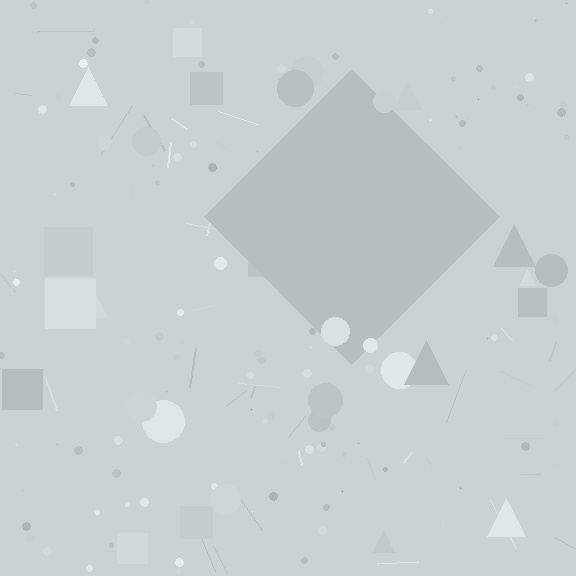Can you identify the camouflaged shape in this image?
The camouflaged shape is a diamond.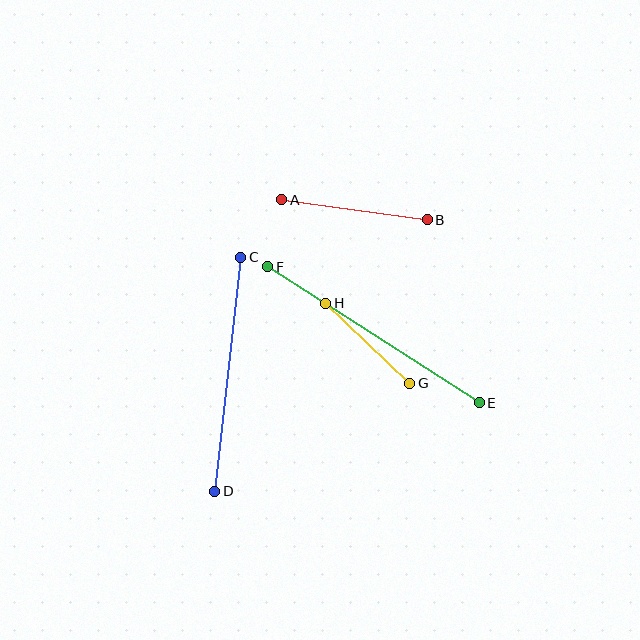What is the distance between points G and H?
The distance is approximately 116 pixels.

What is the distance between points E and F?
The distance is approximately 251 pixels.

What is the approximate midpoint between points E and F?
The midpoint is at approximately (373, 335) pixels.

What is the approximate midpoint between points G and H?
The midpoint is at approximately (368, 343) pixels.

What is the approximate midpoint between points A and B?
The midpoint is at approximately (354, 210) pixels.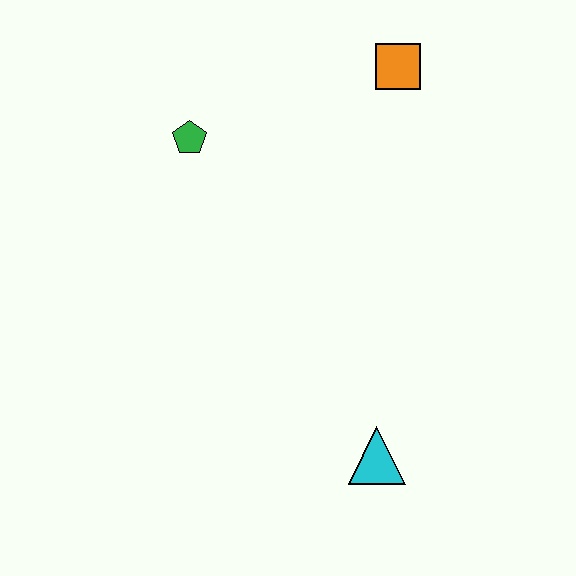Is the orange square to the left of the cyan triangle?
No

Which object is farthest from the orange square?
The cyan triangle is farthest from the orange square.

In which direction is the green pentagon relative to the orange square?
The green pentagon is to the left of the orange square.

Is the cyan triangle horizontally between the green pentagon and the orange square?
Yes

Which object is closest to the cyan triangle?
The green pentagon is closest to the cyan triangle.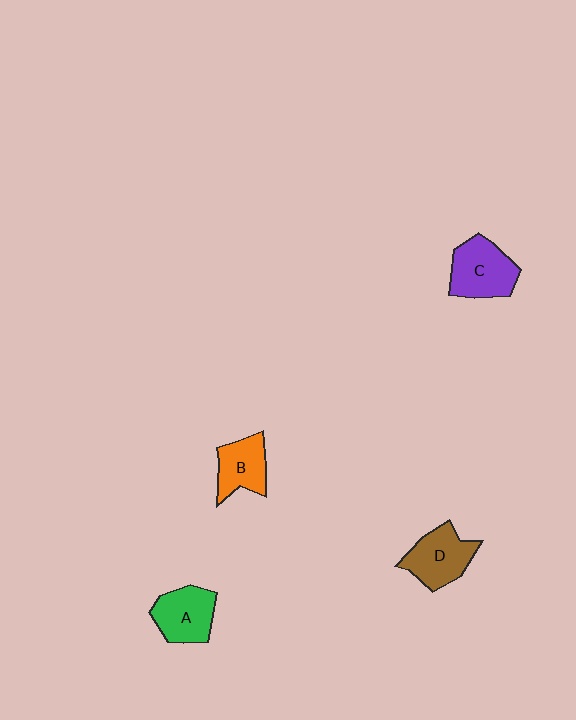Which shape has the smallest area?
Shape B (orange).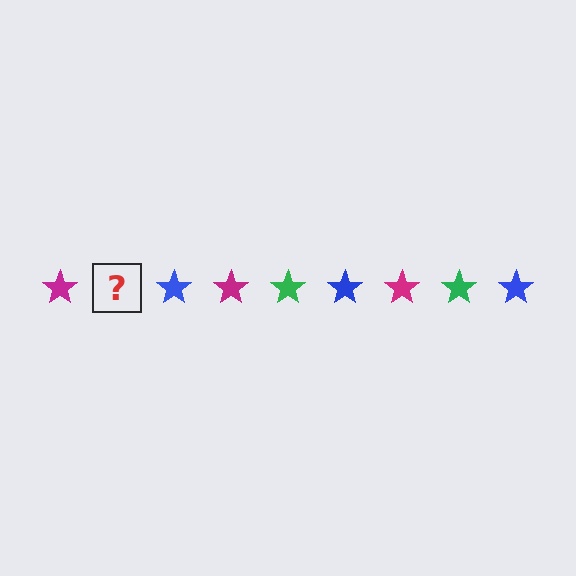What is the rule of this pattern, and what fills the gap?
The rule is that the pattern cycles through magenta, green, blue stars. The gap should be filled with a green star.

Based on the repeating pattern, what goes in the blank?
The blank should be a green star.